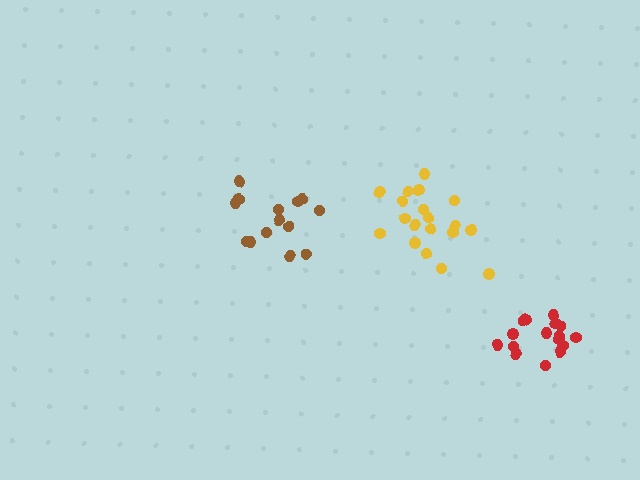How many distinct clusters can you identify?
There are 3 distinct clusters.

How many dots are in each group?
Group 1: 14 dots, Group 2: 19 dots, Group 3: 16 dots (49 total).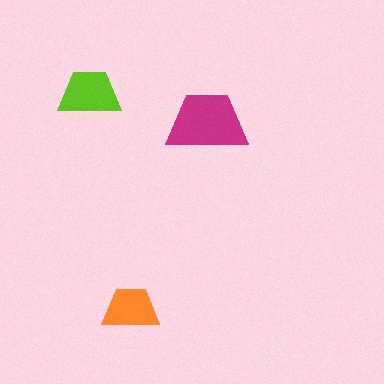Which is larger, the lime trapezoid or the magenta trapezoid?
The magenta one.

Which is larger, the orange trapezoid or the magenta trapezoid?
The magenta one.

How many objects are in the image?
There are 3 objects in the image.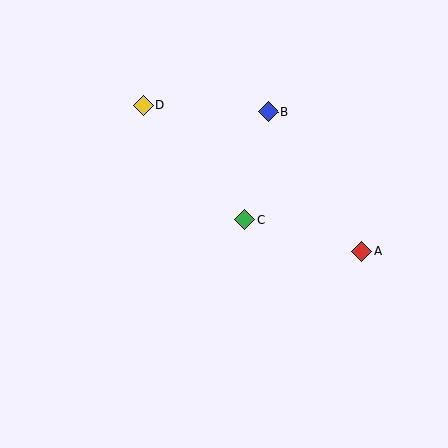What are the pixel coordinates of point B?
Point B is at (268, 112).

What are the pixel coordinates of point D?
Point D is at (143, 106).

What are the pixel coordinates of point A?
Point A is at (361, 252).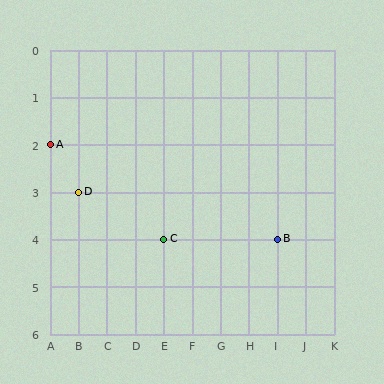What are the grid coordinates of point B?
Point B is at grid coordinates (I, 4).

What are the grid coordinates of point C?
Point C is at grid coordinates (E, 4).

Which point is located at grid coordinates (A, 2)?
Point A is at (A, 2).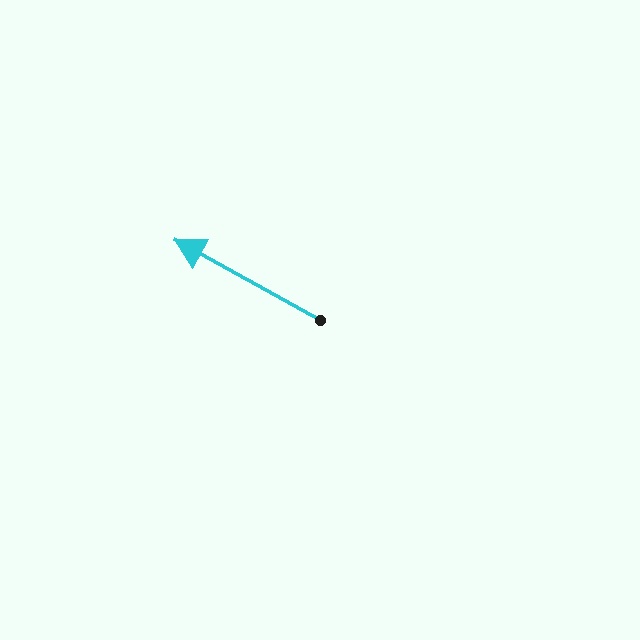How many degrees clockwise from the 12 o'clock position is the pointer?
Approximately 299 degrees.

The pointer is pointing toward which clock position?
Roughly 10 o'clock.